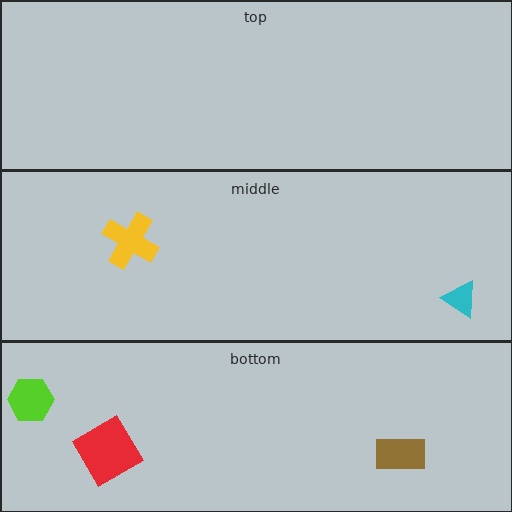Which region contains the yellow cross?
The middle region.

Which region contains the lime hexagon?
The bottom region.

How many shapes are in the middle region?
2.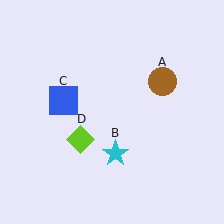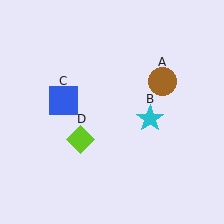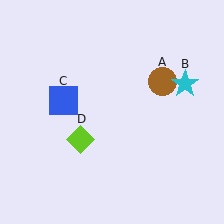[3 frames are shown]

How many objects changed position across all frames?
1 object changed position: cyan star (object B).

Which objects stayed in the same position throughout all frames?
Brown circle (object A) and blue square (object C) and lime diamond (object D) remained stationary.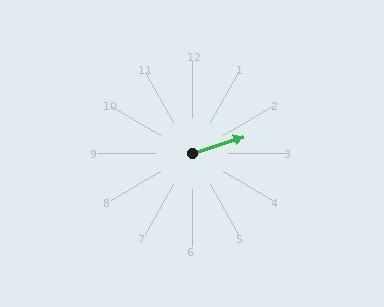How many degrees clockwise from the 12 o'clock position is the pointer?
Approximately 72 degrees.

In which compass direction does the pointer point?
East.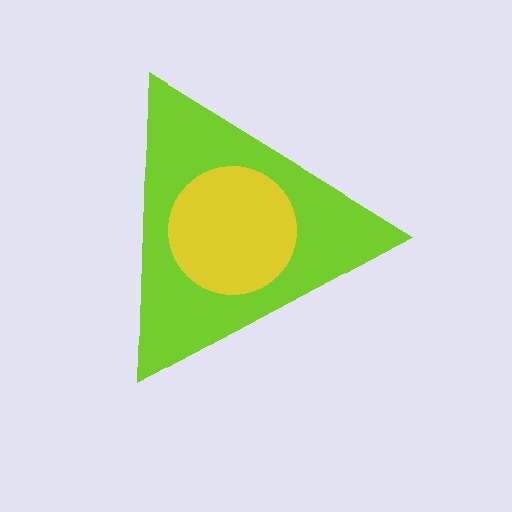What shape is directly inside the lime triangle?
The yellow circle.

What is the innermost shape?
The yellow circle.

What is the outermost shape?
The lime triangle.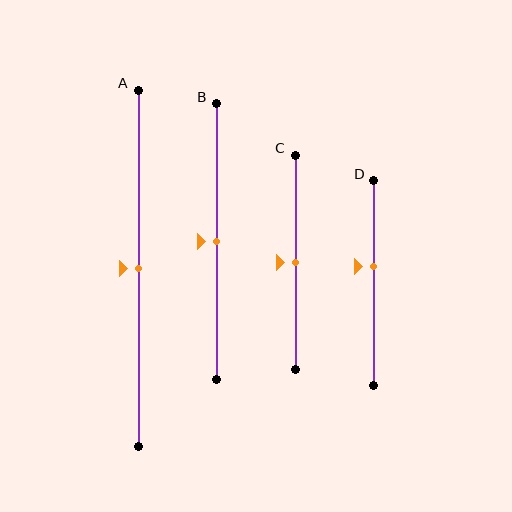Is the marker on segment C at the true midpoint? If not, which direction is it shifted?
Yes, the marker on segment C is at the true midpoint.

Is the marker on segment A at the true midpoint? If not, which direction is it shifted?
Yes, the marker on segment A is at the true midpoint.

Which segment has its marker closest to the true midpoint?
Segment A has its marker closest to the true midpoint.